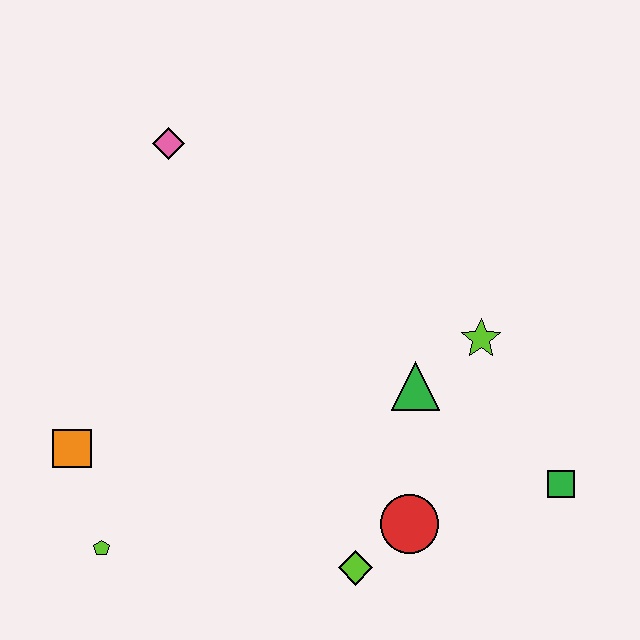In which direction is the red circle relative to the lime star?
The red circle is below the lime star.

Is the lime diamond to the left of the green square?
Yes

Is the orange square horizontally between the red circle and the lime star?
No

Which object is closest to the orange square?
The lime pentagon is closest to the orange square.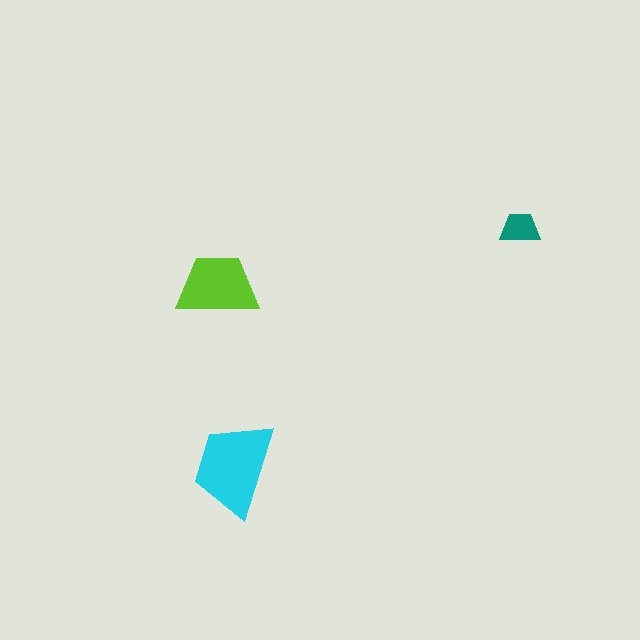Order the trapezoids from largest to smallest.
the cyan one, the lime one, the teal one.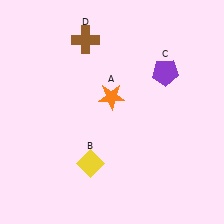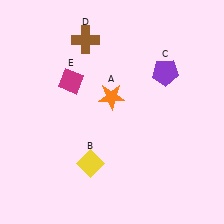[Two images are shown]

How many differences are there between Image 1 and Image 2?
There is 1 difference between the two images.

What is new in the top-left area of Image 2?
A magenta diamond (E) was added in the top-left area of Image 2.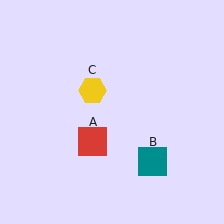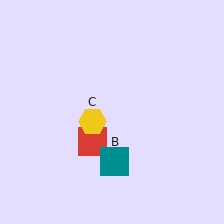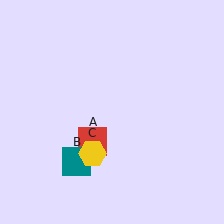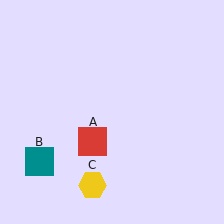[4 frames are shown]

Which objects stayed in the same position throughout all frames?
Red square (object A) remained stationary.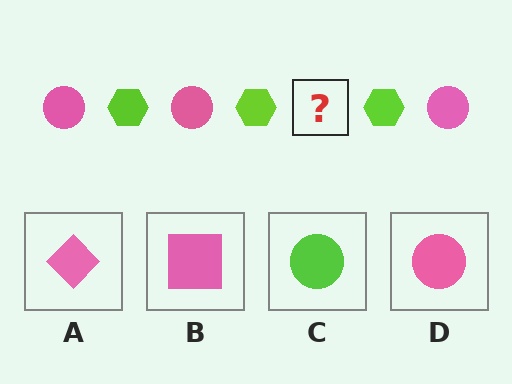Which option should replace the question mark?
Option D.